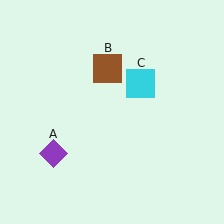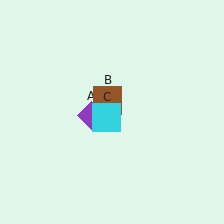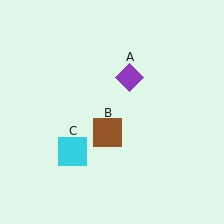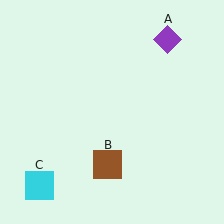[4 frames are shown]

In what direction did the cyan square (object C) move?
The cyan square (object C) moved down and to the left.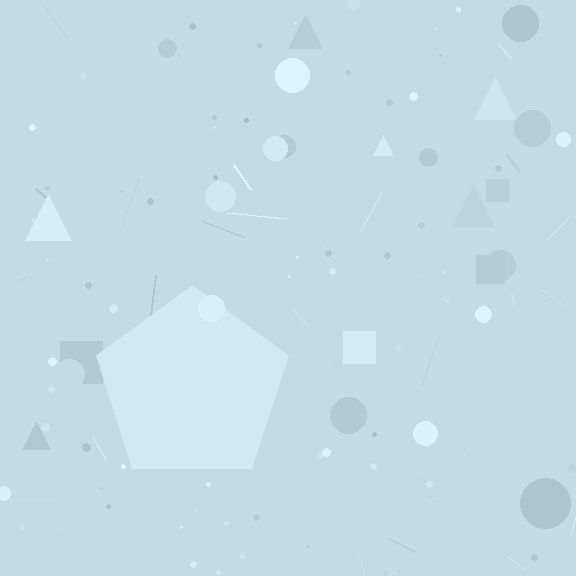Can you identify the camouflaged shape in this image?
The camouflaged shape is a pentagon.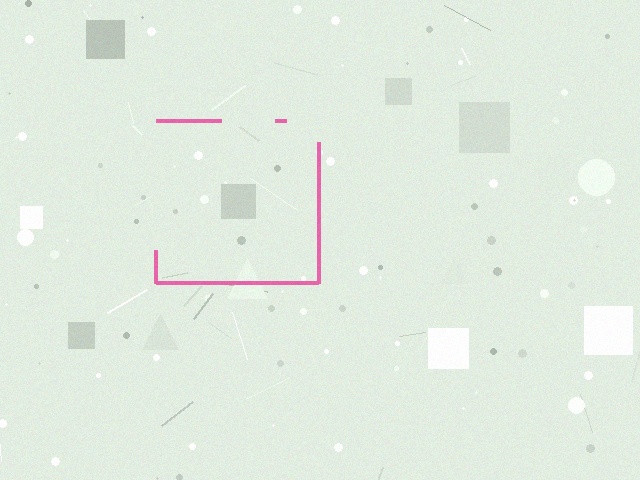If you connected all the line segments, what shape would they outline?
They would outline a square.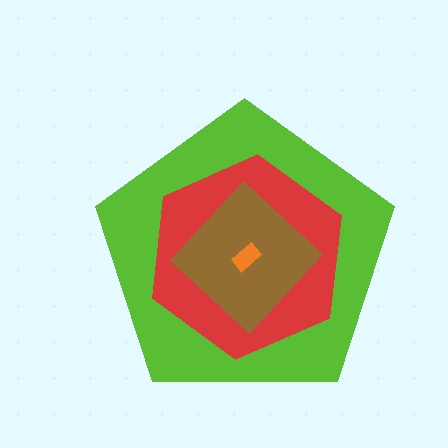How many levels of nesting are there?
4.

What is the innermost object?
The orange rectangle.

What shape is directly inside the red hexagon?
The brown diamond.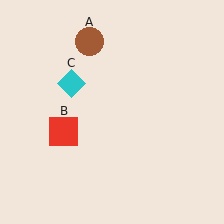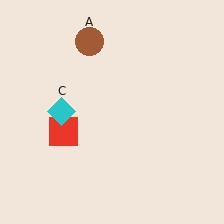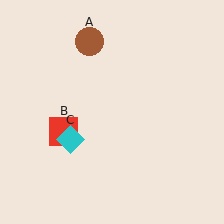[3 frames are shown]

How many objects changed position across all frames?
1 object changed position: cyan diamond (object C).